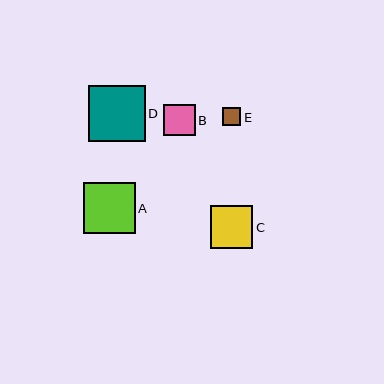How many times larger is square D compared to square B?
Square D is approximately 1.8 times the size of square B.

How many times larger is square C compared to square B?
Square C is approximately 1.3 times the size of square B.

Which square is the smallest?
Square E is the smallest with a size of approximately 18 pixels.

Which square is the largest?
Square D is the largest with a size of approximately 56 pixels.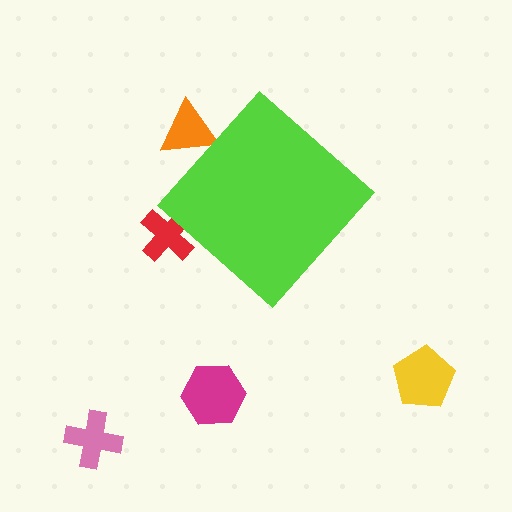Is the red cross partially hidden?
Yes, the red cross is partially hidden behind the lime diamond.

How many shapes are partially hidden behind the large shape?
2 shapes are partially hidden.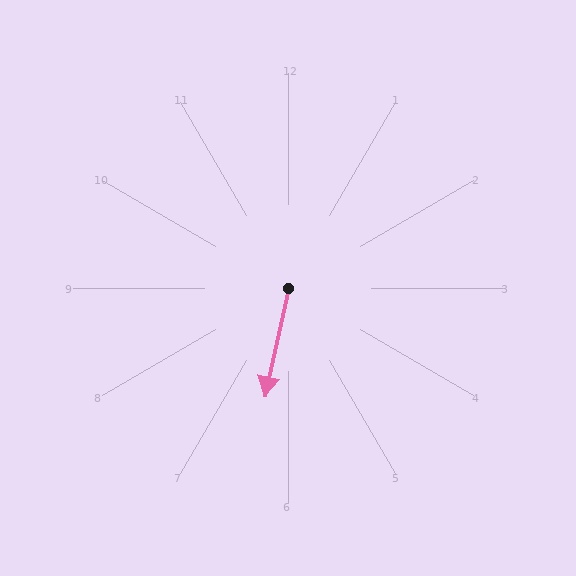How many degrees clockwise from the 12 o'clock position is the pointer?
Approximately 192 degrees.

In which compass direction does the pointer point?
South.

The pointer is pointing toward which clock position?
Roughly 6 o'clock.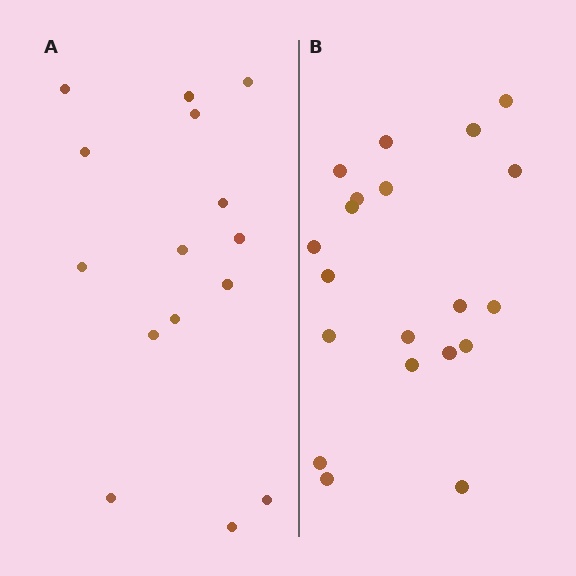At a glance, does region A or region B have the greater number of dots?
Region B (the right region) has more dots.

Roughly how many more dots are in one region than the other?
Region B has about 5 more dots than region A.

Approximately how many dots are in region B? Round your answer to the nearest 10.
About 20 dots.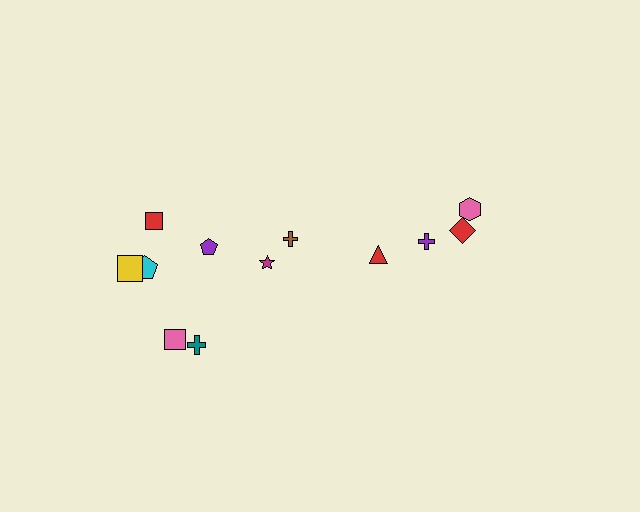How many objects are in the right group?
There are 4 objects.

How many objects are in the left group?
There are 8 objects.